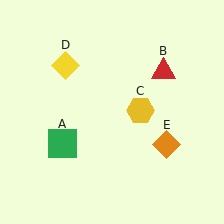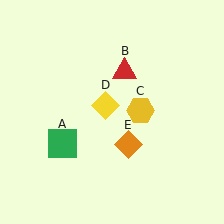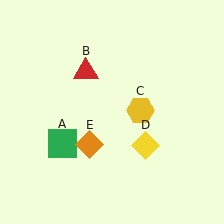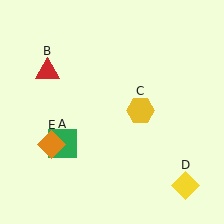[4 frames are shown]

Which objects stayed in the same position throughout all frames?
Green square (object A) and yellow hexagon (object C) remained stationary.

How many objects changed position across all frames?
3 objects changed position: red triangle (object B), yellow diamond (object D), orange diamond (object E).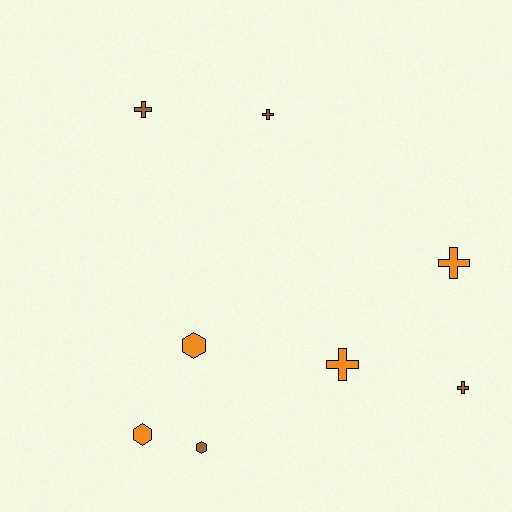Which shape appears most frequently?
Cross, with 5 objects.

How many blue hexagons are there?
There are no blue hexagons.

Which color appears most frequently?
Orange, with 4 objects.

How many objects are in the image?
There are 8 objects.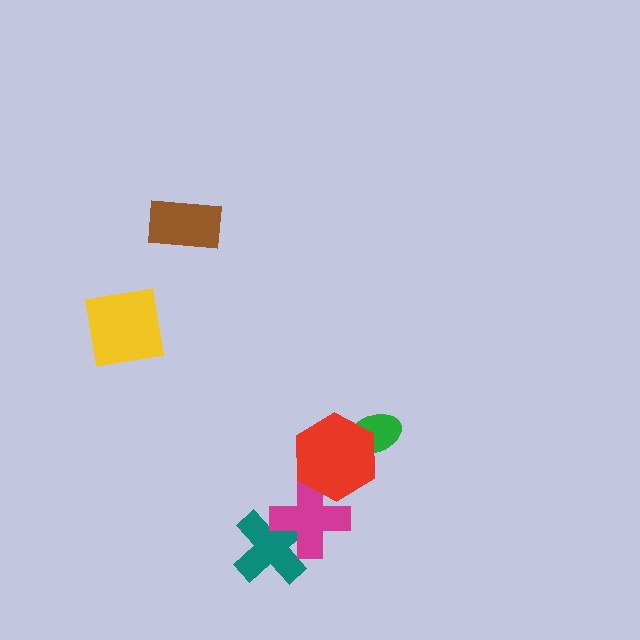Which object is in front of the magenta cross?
The red hexagon is in front of the magenta cross.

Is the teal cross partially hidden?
Yes, it is partially covered by another shape.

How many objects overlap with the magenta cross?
2 objects overlap with the magenta cross.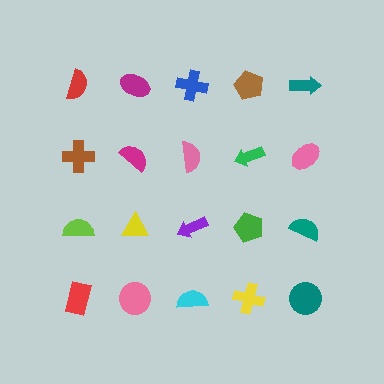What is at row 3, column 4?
A green pentagon.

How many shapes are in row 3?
5 shapes.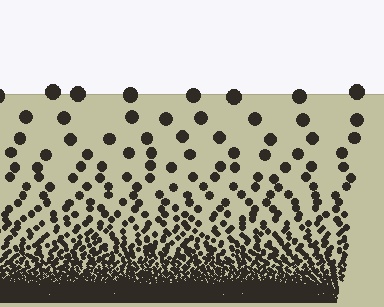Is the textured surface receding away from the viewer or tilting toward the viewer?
The surface appears to tilt toward the viewer. Texture elements get larger and sparser toward the top.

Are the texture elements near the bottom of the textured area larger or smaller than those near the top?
Smaller. The gradient is inverted — elements near the bottom are smaller and denser.